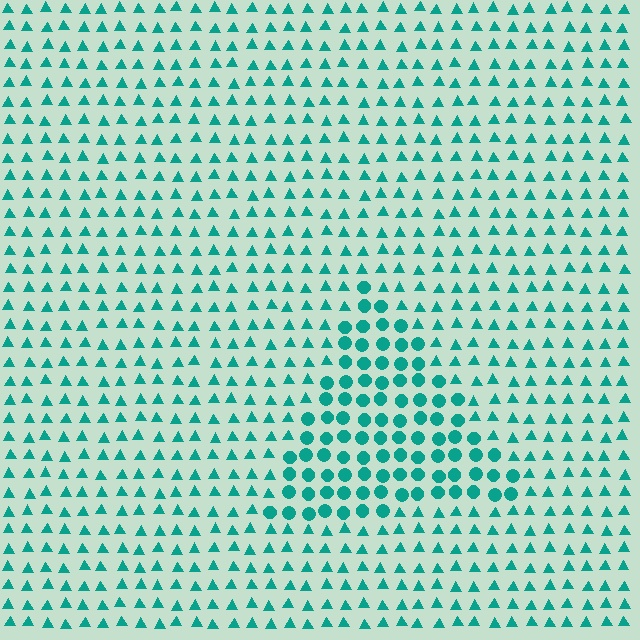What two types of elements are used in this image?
The image uses circles inside the triangle region and triangles outside it.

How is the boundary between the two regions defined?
The boundary is defined by a change in element shape: circles inside vs. triangles outside. All elements share the same color and spacing.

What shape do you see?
I see a triangle.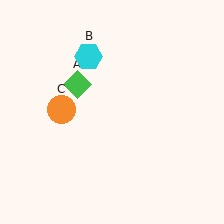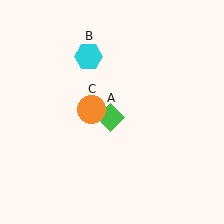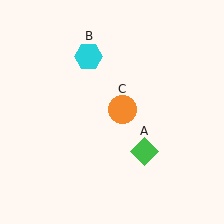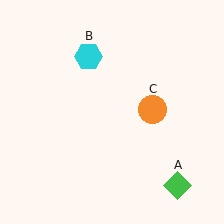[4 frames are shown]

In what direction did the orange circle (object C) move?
The orange circle (object C) moved right.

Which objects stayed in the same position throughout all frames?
Cyan hexagon (object B) remained stationary.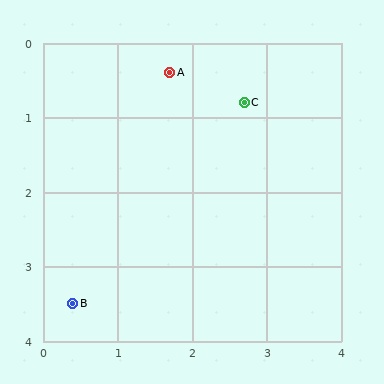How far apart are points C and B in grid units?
Points C and B are about 3.5 grid units apart.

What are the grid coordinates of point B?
Point B is at approximately (0.4, 3.5).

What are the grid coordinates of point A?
Point A is at approximately (1.7, 0.4).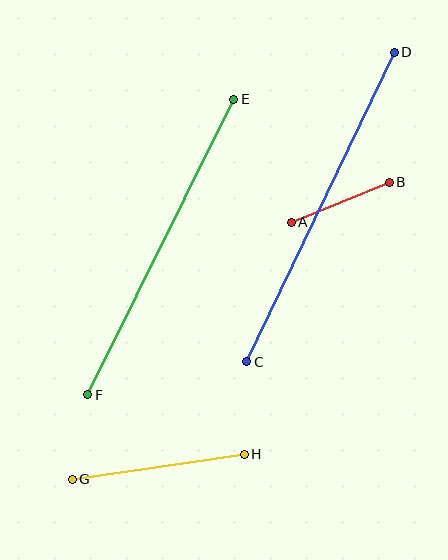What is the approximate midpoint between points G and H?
The midpoint is at approximately (158, 467) pixels.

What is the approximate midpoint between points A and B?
The midpoint is at approximately (340, 202) pixels.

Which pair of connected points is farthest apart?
Points C and D are farthest apart.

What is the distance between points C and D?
The distance is approximately 343 pixels.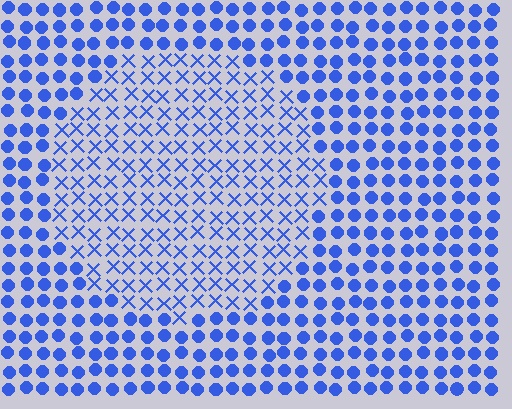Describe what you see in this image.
The image is filled with small blue elements arranged in a uniform grid. A circle-shaped region contains X marks, while the surrounding area contains circles. The boundary is defined purely by the change in element shape.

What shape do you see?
I see a circle.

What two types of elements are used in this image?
The image uses X marks inside the circle region and circles outside it.